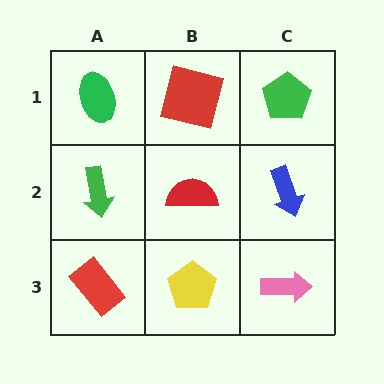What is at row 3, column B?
A yellow pentagon.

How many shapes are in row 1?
3 shapes.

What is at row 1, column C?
A green pentagon.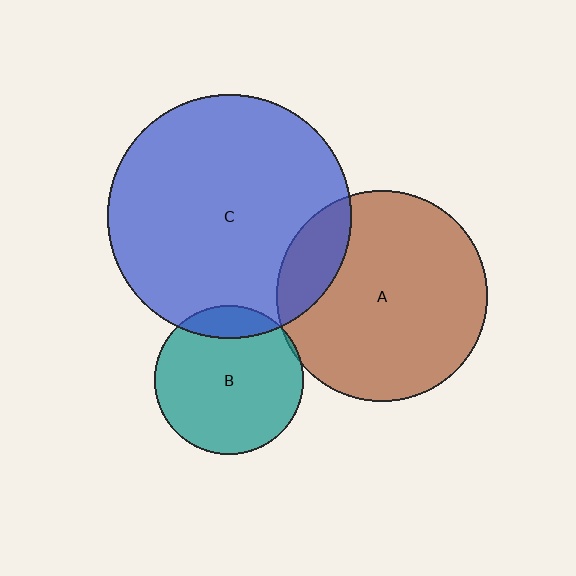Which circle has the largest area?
Circle C (blue).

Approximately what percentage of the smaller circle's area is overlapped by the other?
Approximately 15%.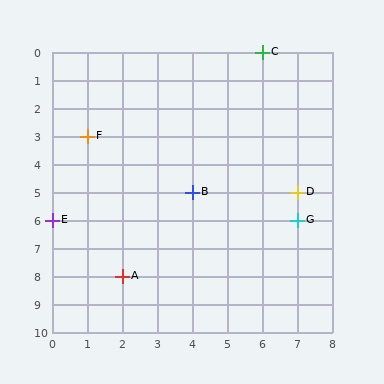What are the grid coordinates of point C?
Point C is at grid coordinates (6, 0).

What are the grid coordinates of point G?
Point G is at grid coordinates (7, 6).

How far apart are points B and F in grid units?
Points B and F are 3 columns and 2 rows apart (about 3.6 grid units diagonally).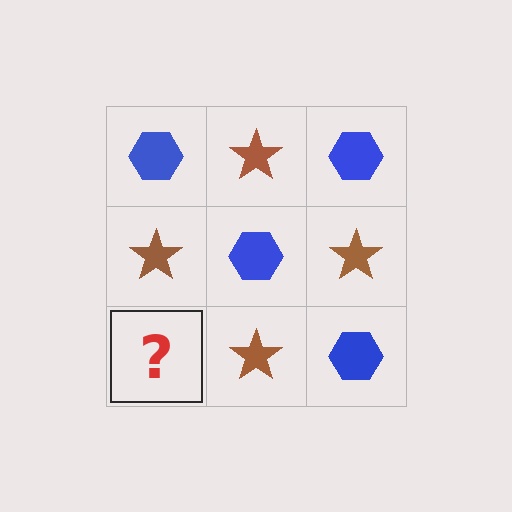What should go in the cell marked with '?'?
The missing cell should contain a blue hexagon.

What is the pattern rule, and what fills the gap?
The rule is that it alternates blue hexagon and brown star in a checkerboard pattern. The gap should be filled with a blue hexagon.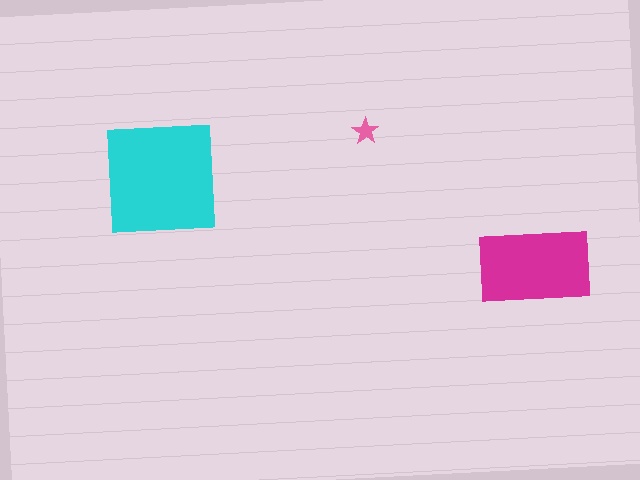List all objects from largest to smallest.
The cyan square, the magenta rectangle, the pink star.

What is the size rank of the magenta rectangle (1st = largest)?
2nd.